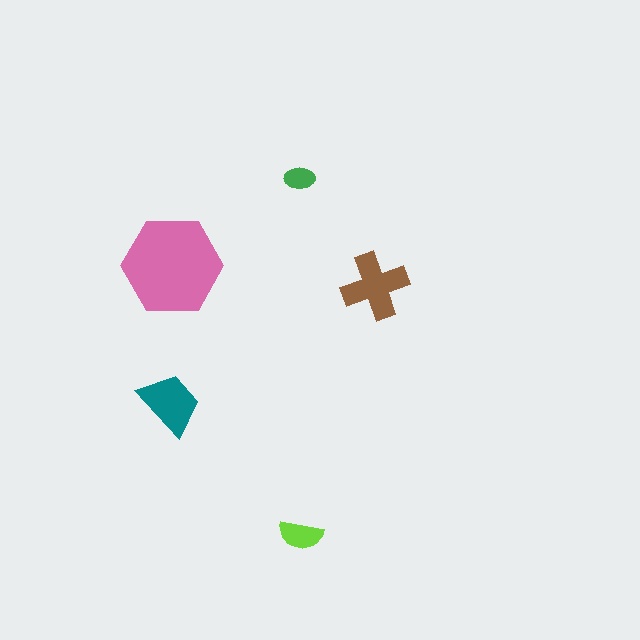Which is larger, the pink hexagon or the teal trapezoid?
The pink hexagon.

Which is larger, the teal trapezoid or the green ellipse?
The teal trapezoid.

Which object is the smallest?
The green ellipse.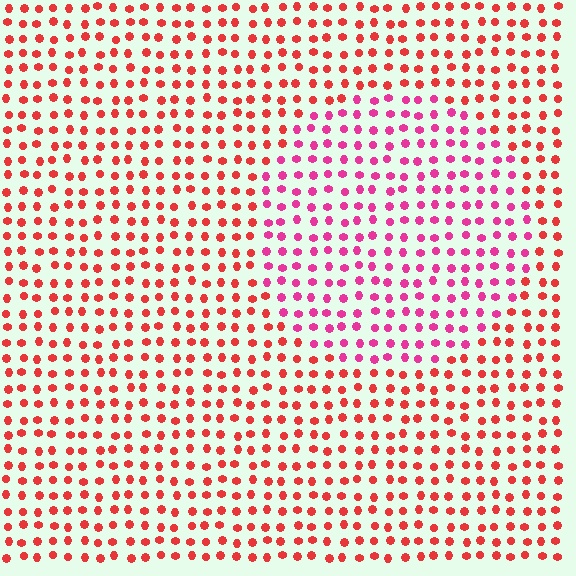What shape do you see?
I see a circle.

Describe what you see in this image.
The image is filled with small red elements in a uniform arrangement. A circle-shaped region is visible where the elements are tinted to a slightly different hue, forming a subtle color boundary.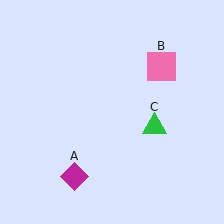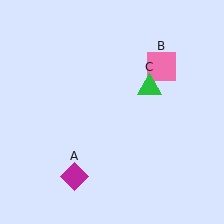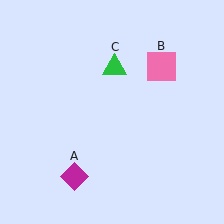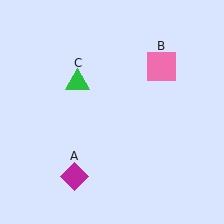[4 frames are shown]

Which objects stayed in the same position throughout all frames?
Magenta diamond (object A) and pink square (object B) remained stationary.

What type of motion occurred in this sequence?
The green triangle (object C) rotated counterclockwise around the center of the scene.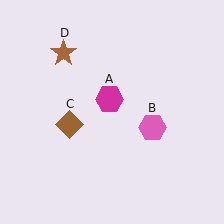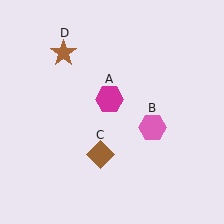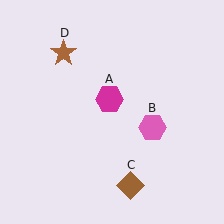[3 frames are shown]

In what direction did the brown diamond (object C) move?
The brown diamond (object C) moved down and to the right.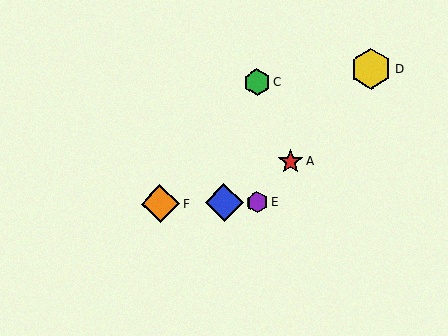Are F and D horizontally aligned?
No, F is at y≈204 and D is at y≈69.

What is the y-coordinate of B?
Object B is at y≈203.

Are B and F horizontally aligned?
Yes, both are at y≈203.